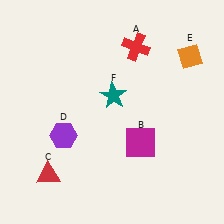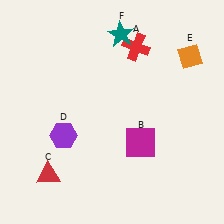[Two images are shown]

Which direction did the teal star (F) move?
The teal star (F) moved up.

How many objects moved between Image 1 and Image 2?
1 object moved between the two images.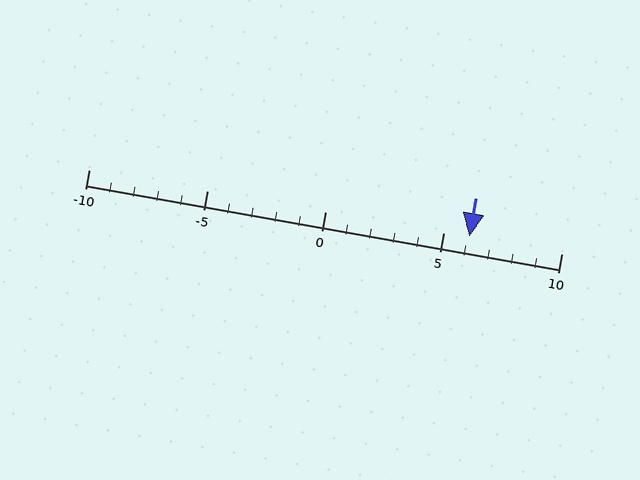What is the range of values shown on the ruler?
The ruler shows values from -10 to 10.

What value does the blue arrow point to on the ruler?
The blue arrow points to approximately 6.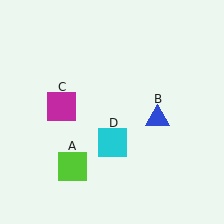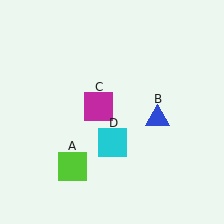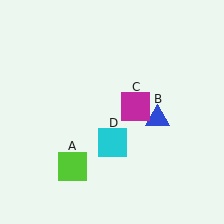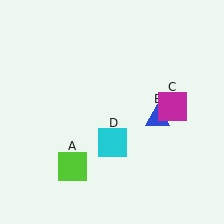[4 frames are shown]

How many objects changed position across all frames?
1 object changed position: magenta square (object C).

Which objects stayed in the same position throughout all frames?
Lime square (object A) and blue triangle (object B) and cyan square (object D) remained stationary.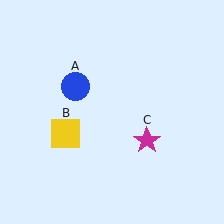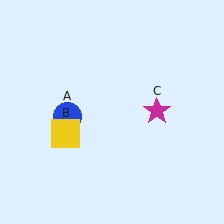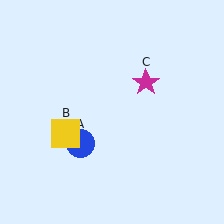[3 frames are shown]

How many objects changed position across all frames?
2 objects changed position: blue circle (object A), magenta star (object C).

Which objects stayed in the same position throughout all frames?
Yellow square (object B) remained stationary.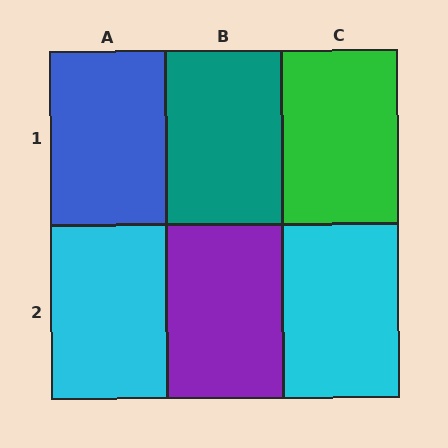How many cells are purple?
1 cell is purple.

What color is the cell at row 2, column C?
Cyan.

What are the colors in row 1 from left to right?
Blue, teal, green.